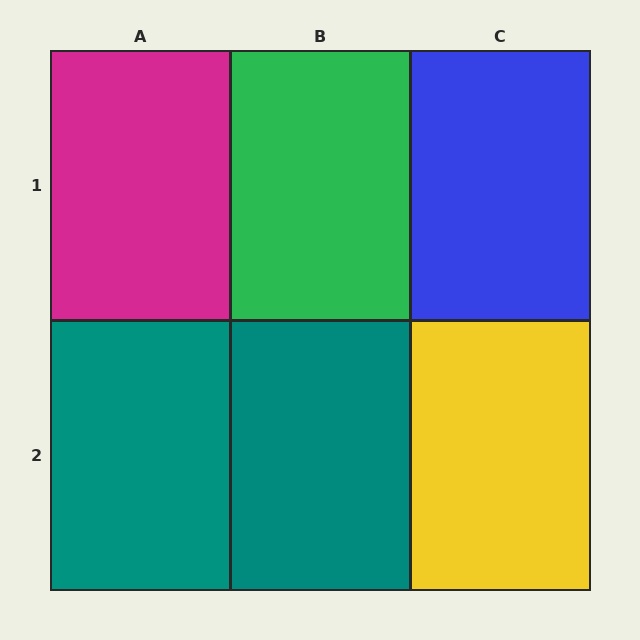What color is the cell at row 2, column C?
Yellow.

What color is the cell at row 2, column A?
Teal.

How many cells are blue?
1 cell is blue.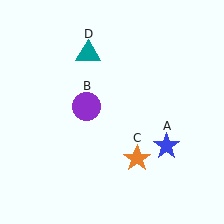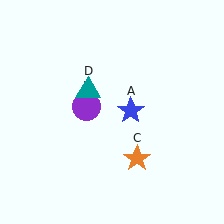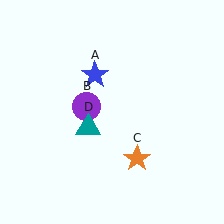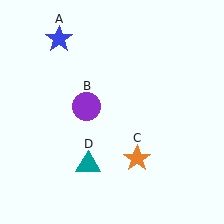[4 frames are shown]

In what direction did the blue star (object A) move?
The blue star (object A) moved up and to the left.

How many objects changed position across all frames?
2 objects changed position: blue star (object A), teal triangle (object D).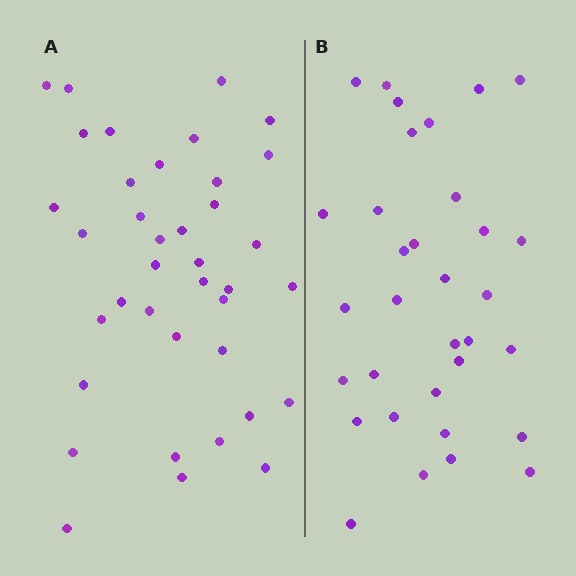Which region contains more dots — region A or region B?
Region A (the left region) has more dots.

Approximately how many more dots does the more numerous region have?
Region A has about 5 more dots than region B.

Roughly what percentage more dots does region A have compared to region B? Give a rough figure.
About 15% more.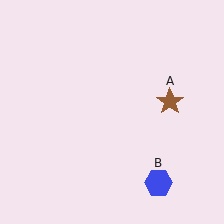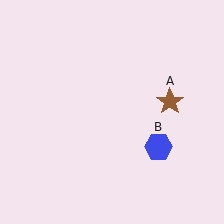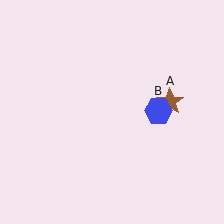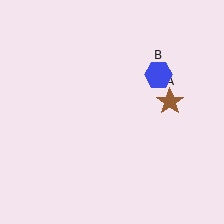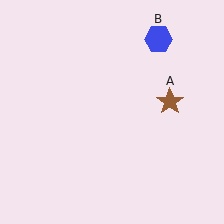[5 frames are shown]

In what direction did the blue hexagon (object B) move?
The blue hexagon (object B) moved up.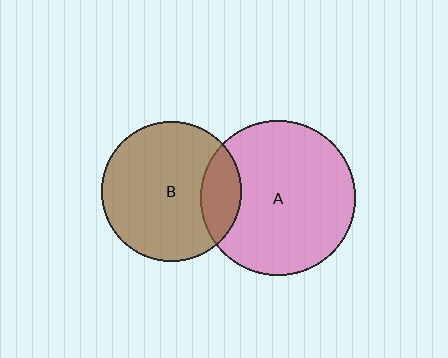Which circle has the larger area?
Circle A (pink).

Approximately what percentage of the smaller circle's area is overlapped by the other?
Approximately 20%.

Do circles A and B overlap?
Yes.